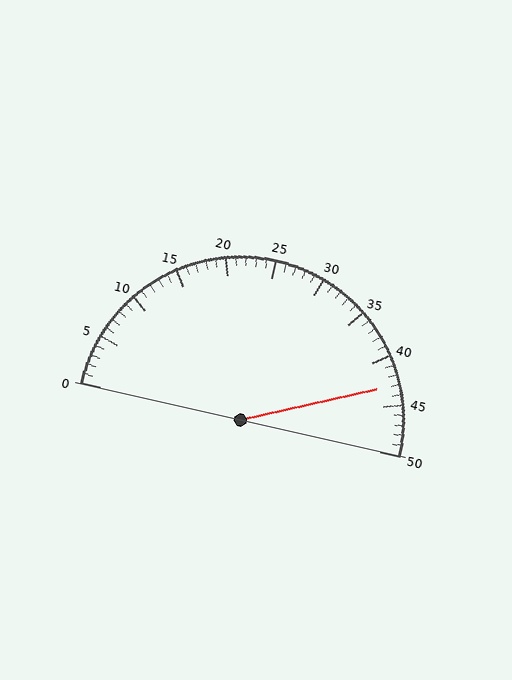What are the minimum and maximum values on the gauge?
The gauge ranges from 0 to 50.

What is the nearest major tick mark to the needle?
The nearest major tick mark is 45.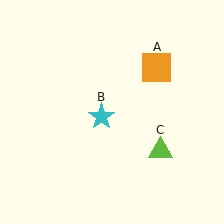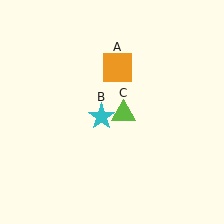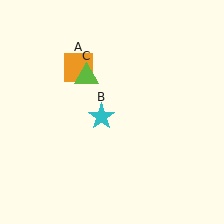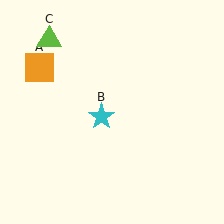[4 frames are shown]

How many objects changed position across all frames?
2 objects changed position: orange square (object A), lime triangle (object C).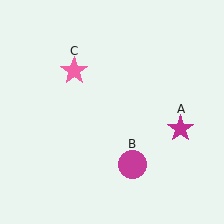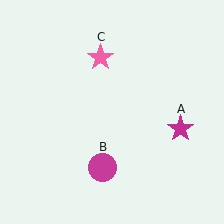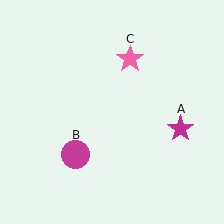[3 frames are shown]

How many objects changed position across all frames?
2 objects changed position: magenta circle (object B), pink star (object C).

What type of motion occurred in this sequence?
The magenta circle (object B), pink star (object C) rotated clockwise around the center of the scene.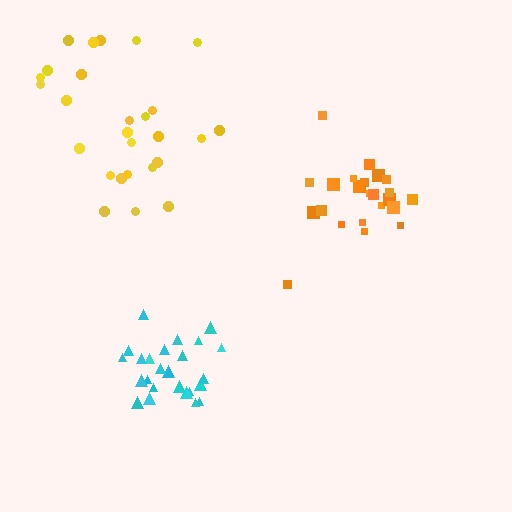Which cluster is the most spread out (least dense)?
Yellow.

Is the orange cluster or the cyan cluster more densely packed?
Cyan.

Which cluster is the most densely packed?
Cyan.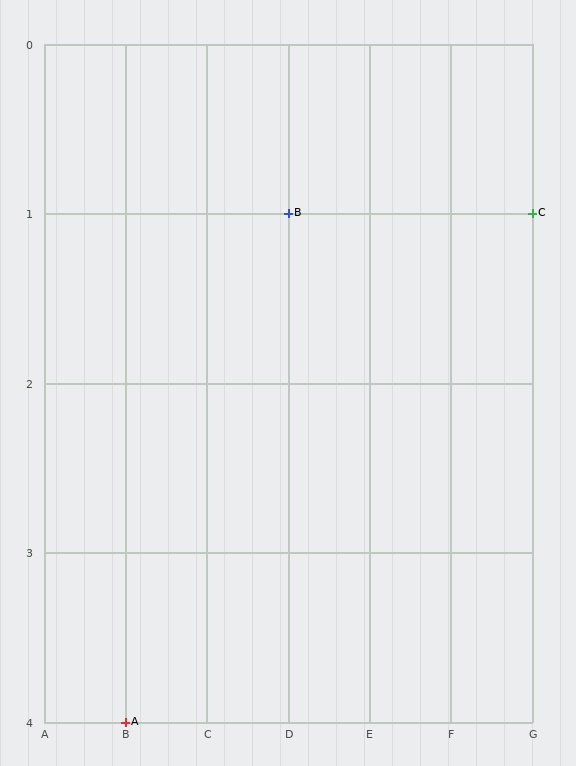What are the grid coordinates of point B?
Point B is at grid coordinates (D, 1).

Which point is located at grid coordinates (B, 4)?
Point A is at (B, 4).